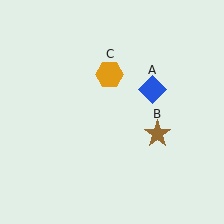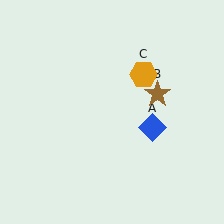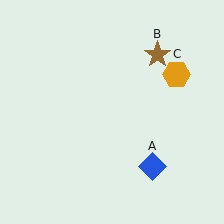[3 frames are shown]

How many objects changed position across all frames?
3 objects changed position: blue diamond (object A), brown star (object B), orange hexagon (object C).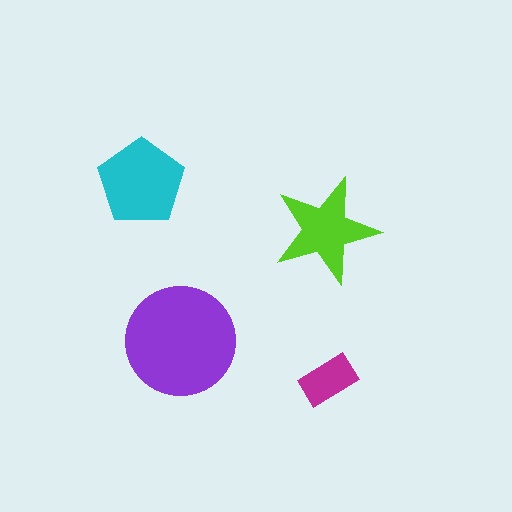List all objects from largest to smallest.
The purple circle, the cyan pentagon, the lime star, the magenta rectangle.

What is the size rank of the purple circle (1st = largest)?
1st.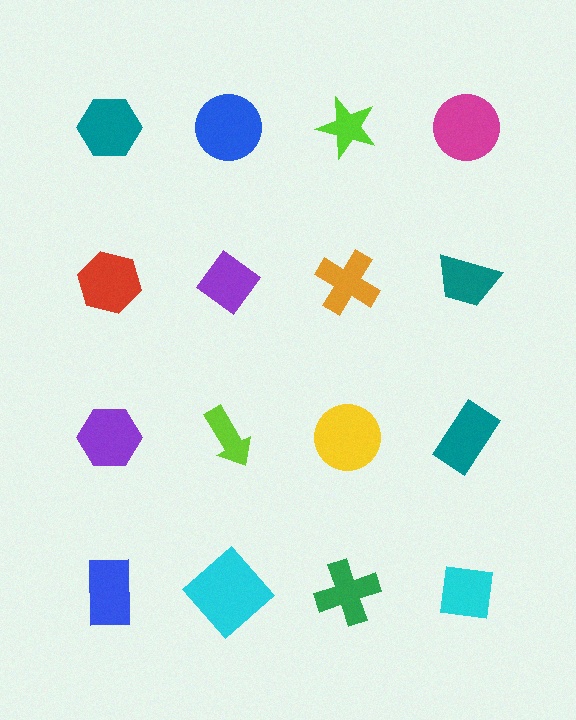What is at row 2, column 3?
An orange cross.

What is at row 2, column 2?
A purple diamond.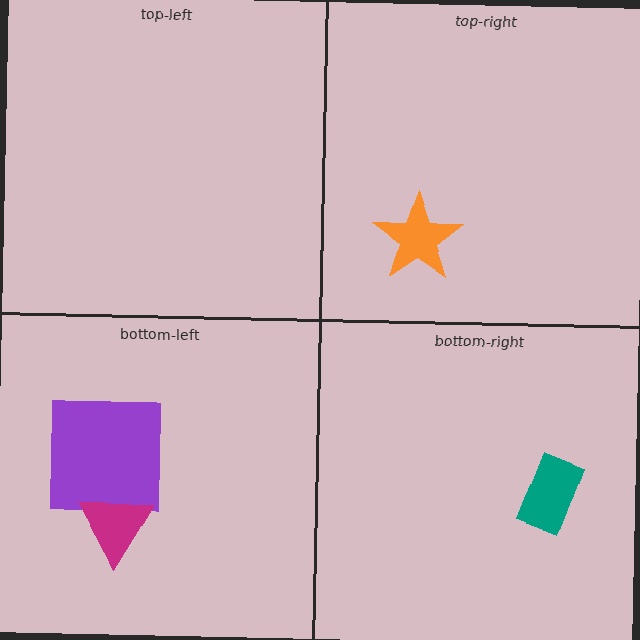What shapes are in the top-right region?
The orange star.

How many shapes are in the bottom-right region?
1.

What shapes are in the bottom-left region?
The purple square, the magenta triangle.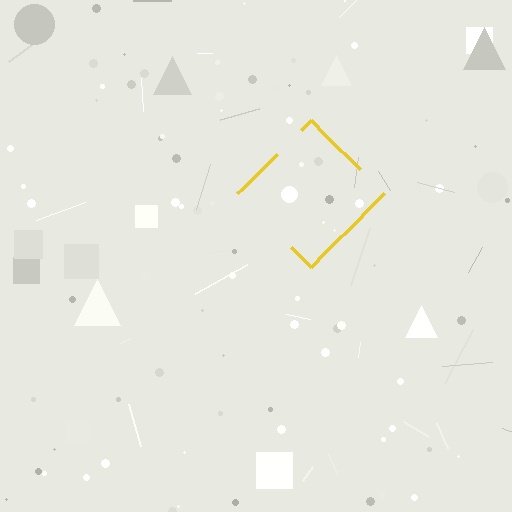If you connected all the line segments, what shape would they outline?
They would outline a diamond.